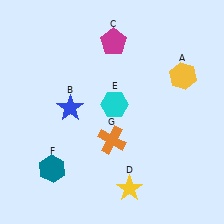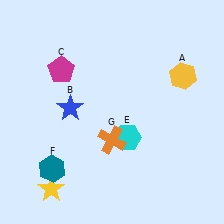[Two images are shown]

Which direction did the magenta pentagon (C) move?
The magenta pentagon (C) moved left.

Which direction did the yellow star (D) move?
The yellow star (D) moved left.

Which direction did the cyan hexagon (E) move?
The cyan hexagon (E) moved down.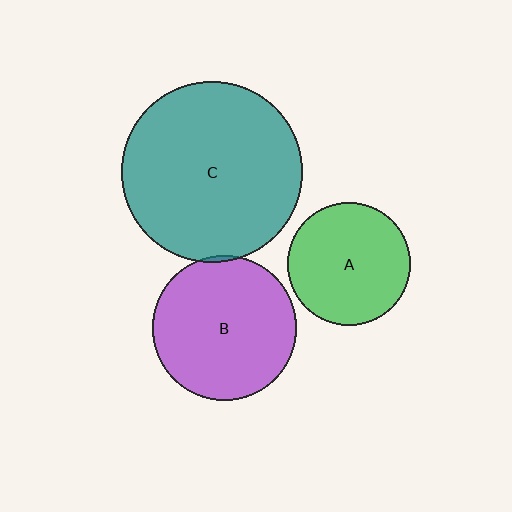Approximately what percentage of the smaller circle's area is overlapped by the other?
Approximately 5%.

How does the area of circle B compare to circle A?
Approximately 1.4 times.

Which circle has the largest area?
Circle C (teal).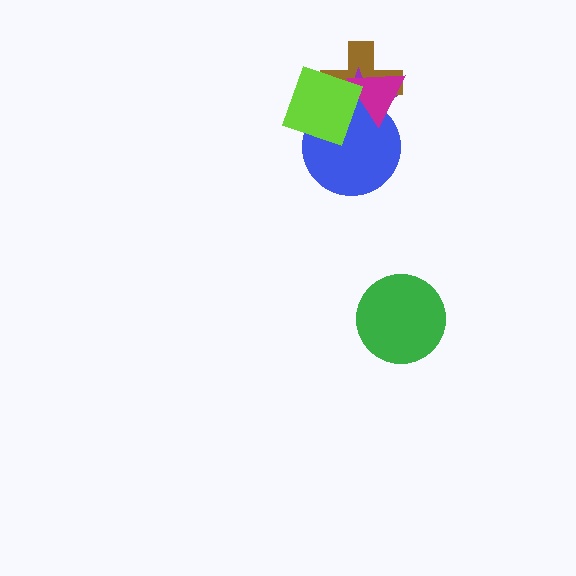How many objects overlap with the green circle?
0 objects overlap with the green circle.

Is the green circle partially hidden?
No, no other shape covers it.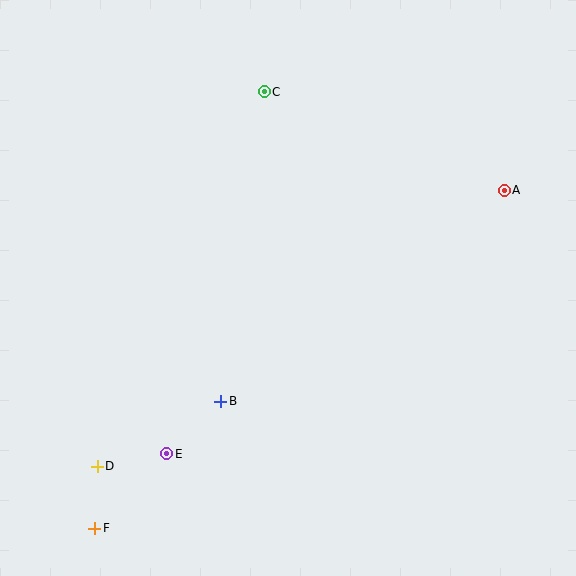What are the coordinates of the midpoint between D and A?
The midpoint between D and A is at (301, 328).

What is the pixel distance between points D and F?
The distance between D and F is 62 pixels.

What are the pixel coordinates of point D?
Point D is at (97, 466).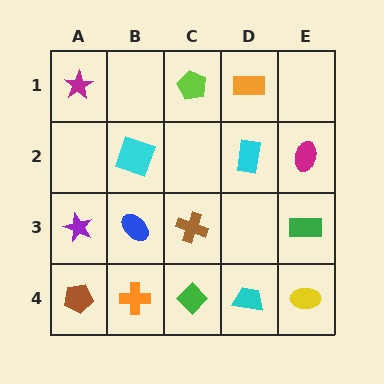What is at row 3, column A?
A purple star.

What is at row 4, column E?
A yellow ellipse.